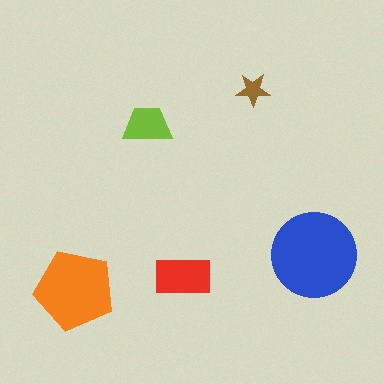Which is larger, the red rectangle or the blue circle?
The blue circle.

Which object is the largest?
The blue circle.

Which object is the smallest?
The brown star.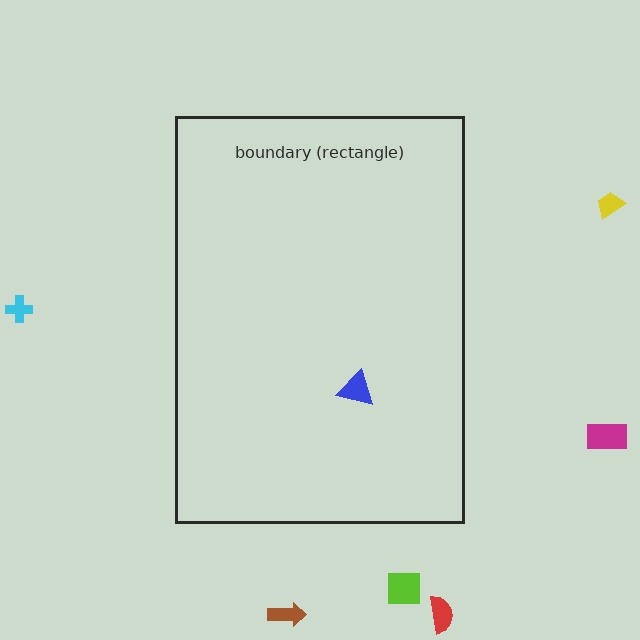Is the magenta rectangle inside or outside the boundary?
Outside.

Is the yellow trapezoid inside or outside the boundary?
Outside.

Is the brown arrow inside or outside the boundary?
Outside.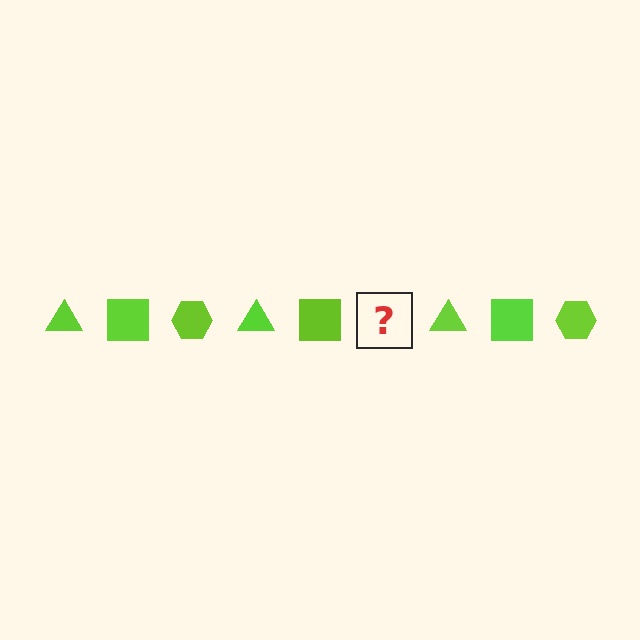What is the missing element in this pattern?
The missing element is a lime hexagon.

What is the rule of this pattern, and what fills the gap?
The rule is that the pattern cycles through triangle, square, hexagon shapes in lime. The gap should be filled with a lime hexagon.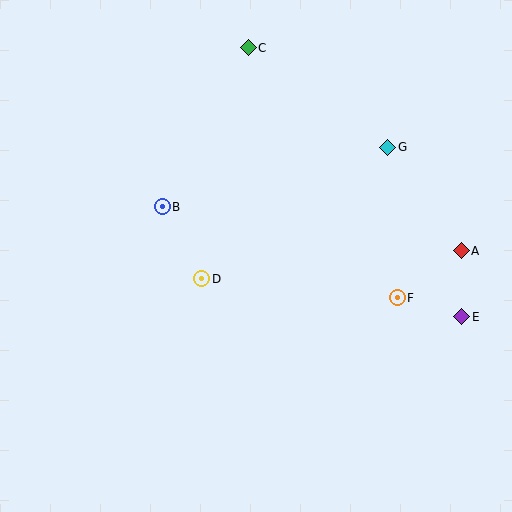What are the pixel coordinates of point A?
Point A is at (461, 251).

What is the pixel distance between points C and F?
The distance between C and F is 291 pixels.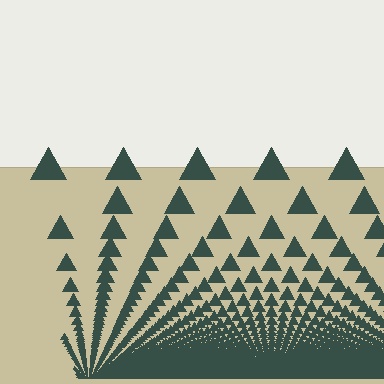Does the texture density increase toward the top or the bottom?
Density increases toward the bottom.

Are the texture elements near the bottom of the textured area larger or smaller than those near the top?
Smaller. The gradient is inverted — elements near the bottom are smaller and denser.